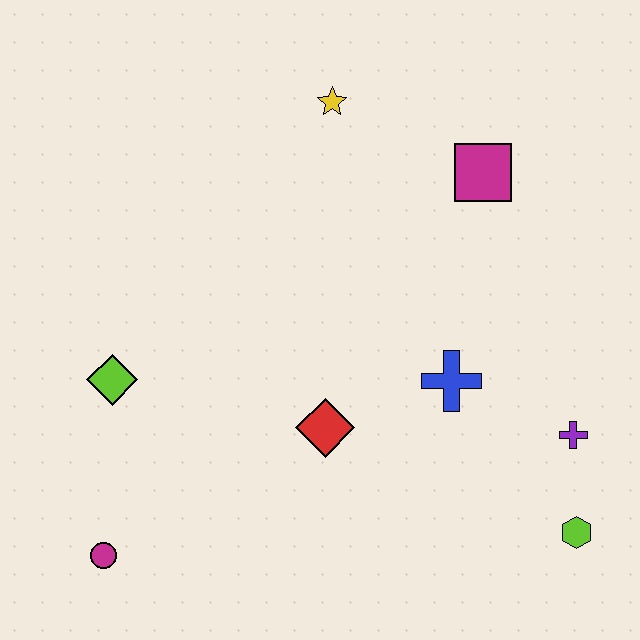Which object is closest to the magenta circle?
The lime diamond is closest to the magenta circle.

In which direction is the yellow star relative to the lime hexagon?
The yellow star is above the lime hexagon.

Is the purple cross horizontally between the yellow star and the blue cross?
No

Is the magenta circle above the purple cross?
No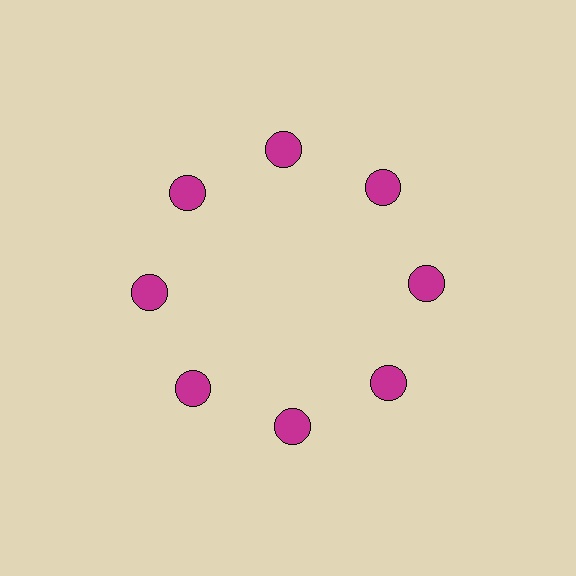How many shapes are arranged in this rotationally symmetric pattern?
There are 8 shapes, arranged in 8 groups of 1.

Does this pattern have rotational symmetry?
Yes, this pattern has 8-fold rotational symmetry. It looks the same after rotating 45 degrees around the center.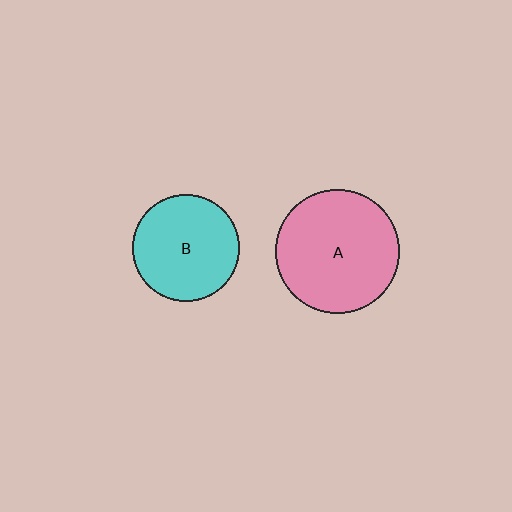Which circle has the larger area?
Circle A (pink).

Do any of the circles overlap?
No, none of the circles overlap.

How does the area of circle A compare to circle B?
Approximately 1.3 times.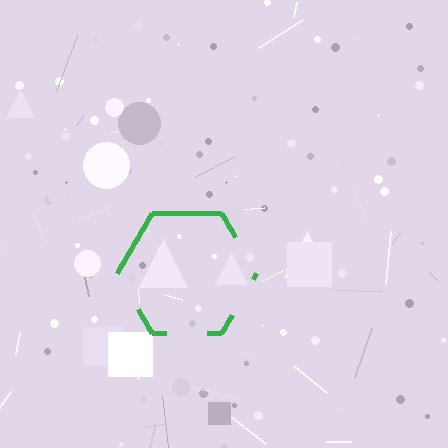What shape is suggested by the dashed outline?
The dashed outline suggests a hexagon.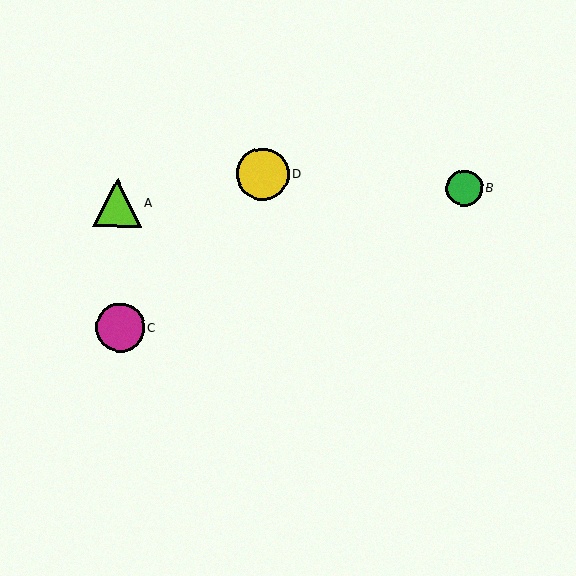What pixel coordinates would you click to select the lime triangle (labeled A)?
Click at (117, 202) to select the lime triangle A.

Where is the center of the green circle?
The center of the green circle is at (464, 188).